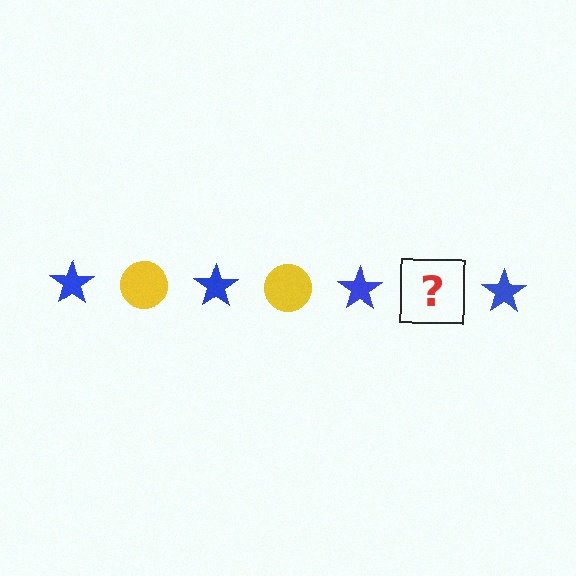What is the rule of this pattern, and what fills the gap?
The rule is that the pattern alternates between blue star and yellow circle. The gap should be filled with a yellow circle.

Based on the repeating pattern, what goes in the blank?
The blank should be a yellow circle.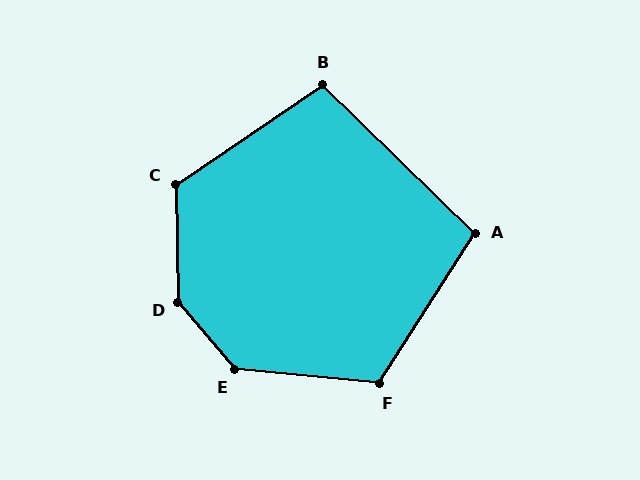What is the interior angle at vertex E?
Approximately 136 degrees (obtuse).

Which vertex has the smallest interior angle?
A, at approximately 102 degrees.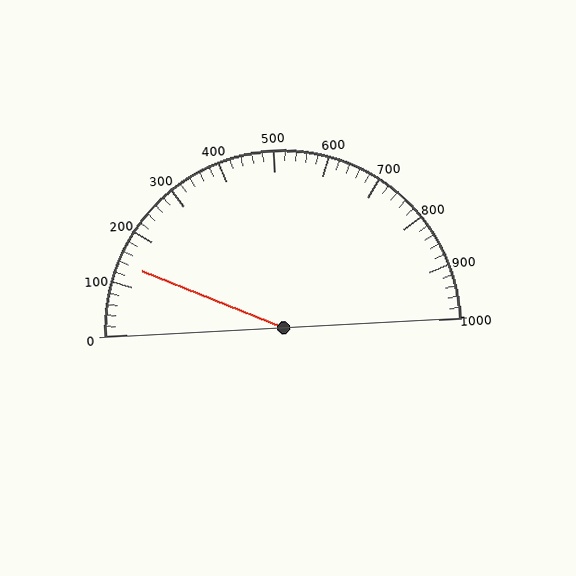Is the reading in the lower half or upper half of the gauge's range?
The reading is in the lower half of the range (0 to 1000).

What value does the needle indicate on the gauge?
The needle indicates approximately 140.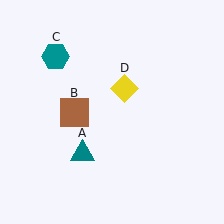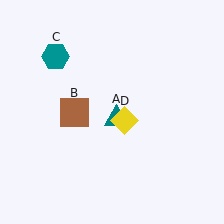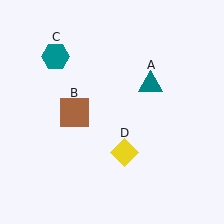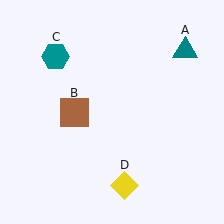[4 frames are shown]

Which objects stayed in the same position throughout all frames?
Brown square (object B) and teal hexagon (object C) remained stationary.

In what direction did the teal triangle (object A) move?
The teal triangle (object A) moved up and to the right.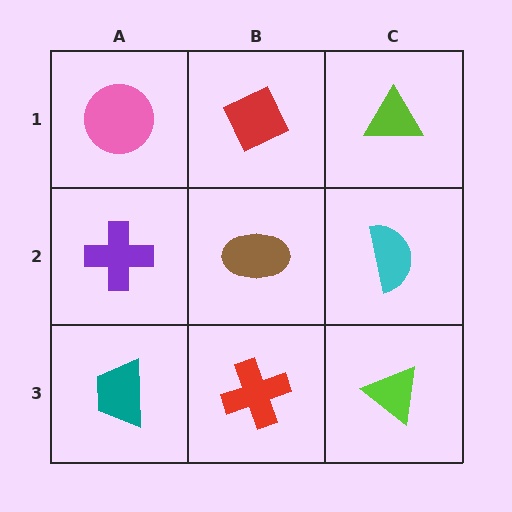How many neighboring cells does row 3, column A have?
2.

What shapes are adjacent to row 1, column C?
A cyan semicircle (row 2, column C), a red diamond (row 1, column B).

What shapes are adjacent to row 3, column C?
A cyan semicircle (row 2, column C), a red cross (row 3, column B).